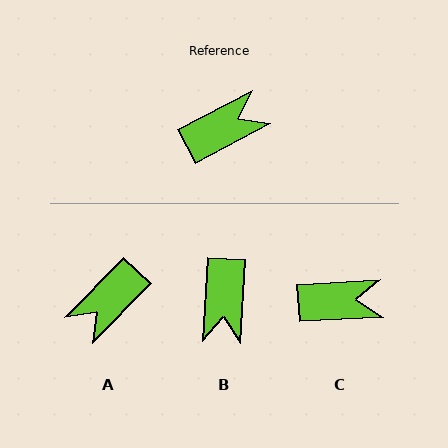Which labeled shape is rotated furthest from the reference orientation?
A, about 162 degrees away.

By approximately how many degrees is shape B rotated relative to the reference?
Approximately 121 degrees clockwise.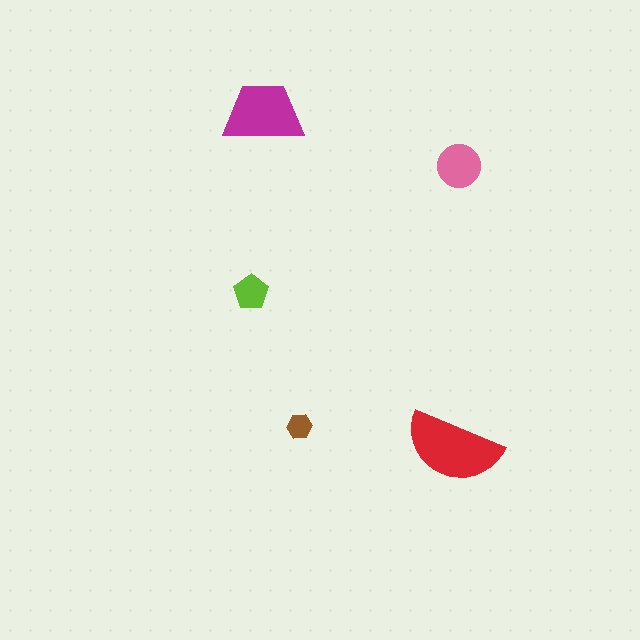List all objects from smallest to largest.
The brown hexagon, the lime pentagon, the pink circle, the magenta trapezoid, the red semicircle.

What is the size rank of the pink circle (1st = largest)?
3rd.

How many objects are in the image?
There are 5 objects in the image.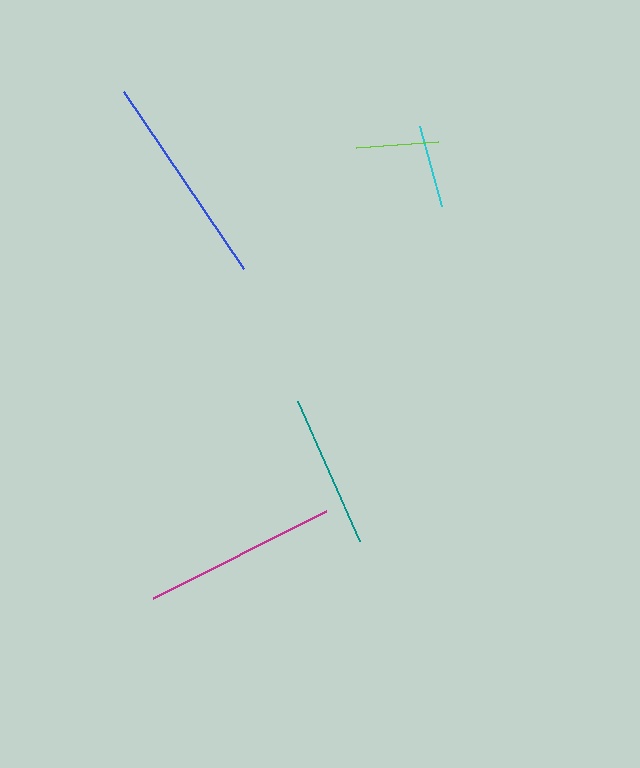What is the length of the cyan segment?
The cyan segment is approximately 83 pixels long.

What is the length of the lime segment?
The lime segment is approximately 82 pixels long.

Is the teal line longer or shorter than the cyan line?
The teal line is longer than the cyan line.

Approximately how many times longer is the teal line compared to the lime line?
The teal line is approximately 1.9 times the length of the lime line.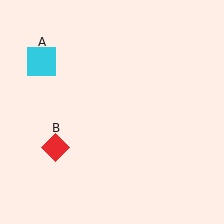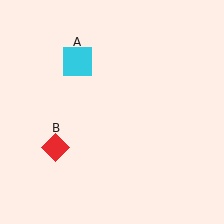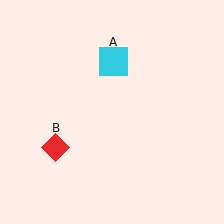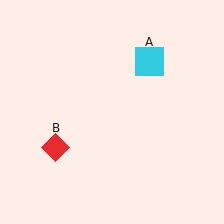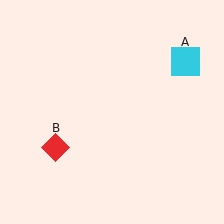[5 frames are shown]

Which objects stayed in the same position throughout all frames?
Red diamond (object B) remained stationary.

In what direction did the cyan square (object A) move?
The cyan square (object A) moved right.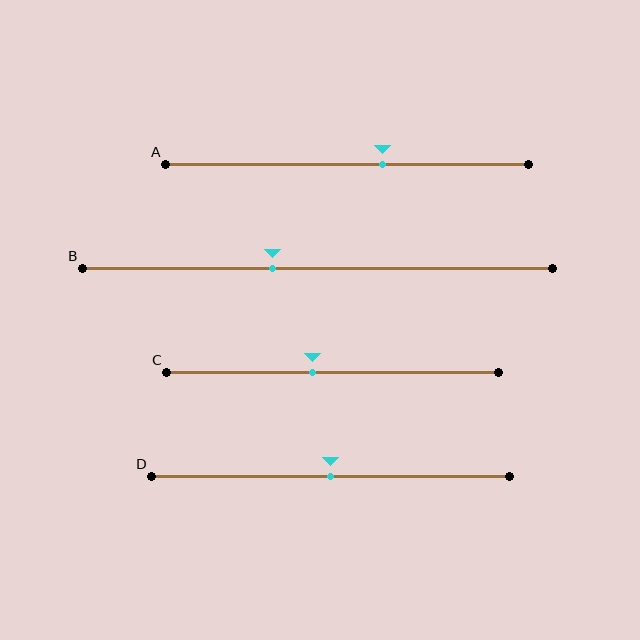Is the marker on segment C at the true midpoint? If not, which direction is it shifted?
No, the marker on segment C is shifted to the left by about 6% of the segment length.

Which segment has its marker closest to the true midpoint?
Segment D has its marker closest to the true midpoint.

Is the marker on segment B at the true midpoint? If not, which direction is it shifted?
No, the marker on segment B is shifted to the left by about 10% of the segment length.